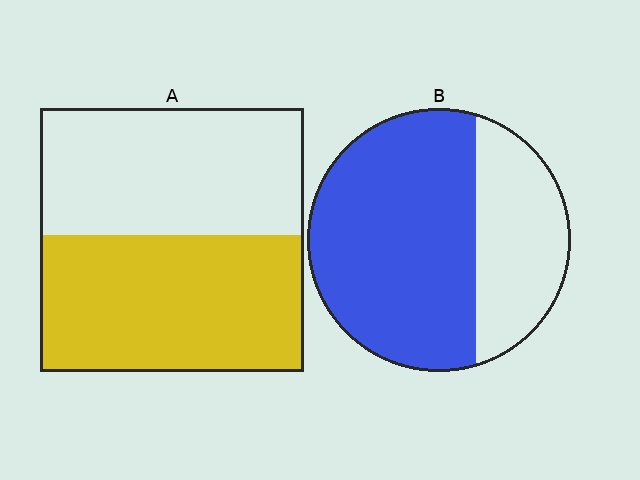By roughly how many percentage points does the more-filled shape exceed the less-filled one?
By roughly 15 percentage points (B over A).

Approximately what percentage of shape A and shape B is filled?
A is approximately 50% and B is approximately 70%.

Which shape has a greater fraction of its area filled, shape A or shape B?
Shape B.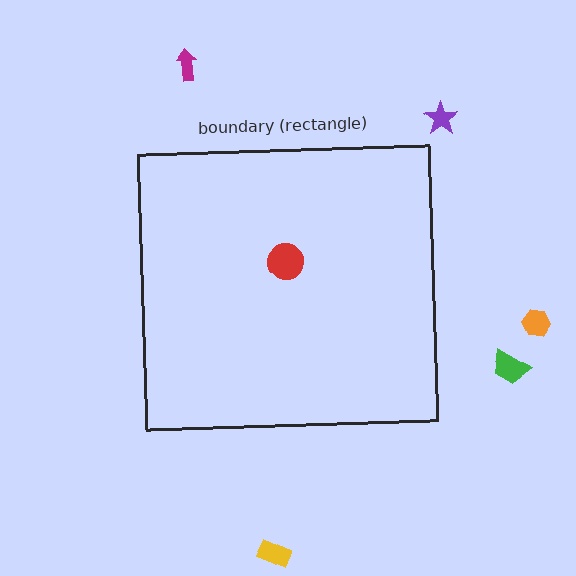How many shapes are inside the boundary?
1 inside, 5 outside.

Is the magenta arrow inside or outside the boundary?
Outside.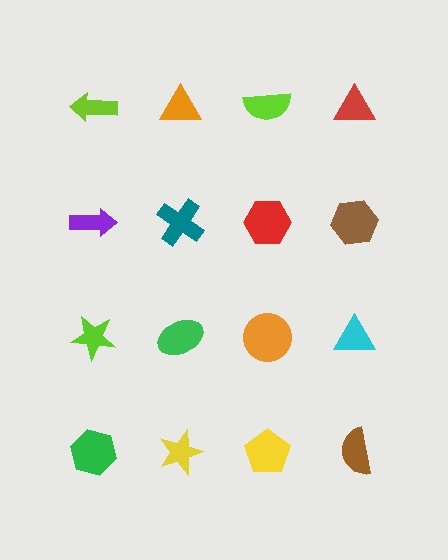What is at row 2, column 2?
A teal cross.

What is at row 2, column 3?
A red hexagon.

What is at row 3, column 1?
A lime star.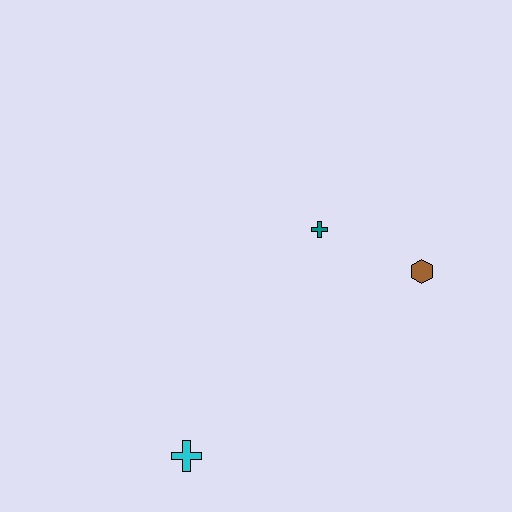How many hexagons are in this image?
There is 1 hexagon.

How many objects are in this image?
There are 3 objects.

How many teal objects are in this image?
There is 1 teal object.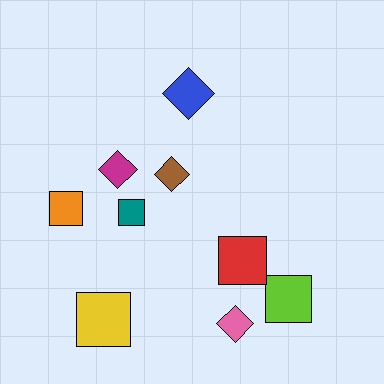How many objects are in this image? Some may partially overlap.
There are 9 objects.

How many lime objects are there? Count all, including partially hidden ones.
There is 1 lime object.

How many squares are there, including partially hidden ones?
There are 5 squares.